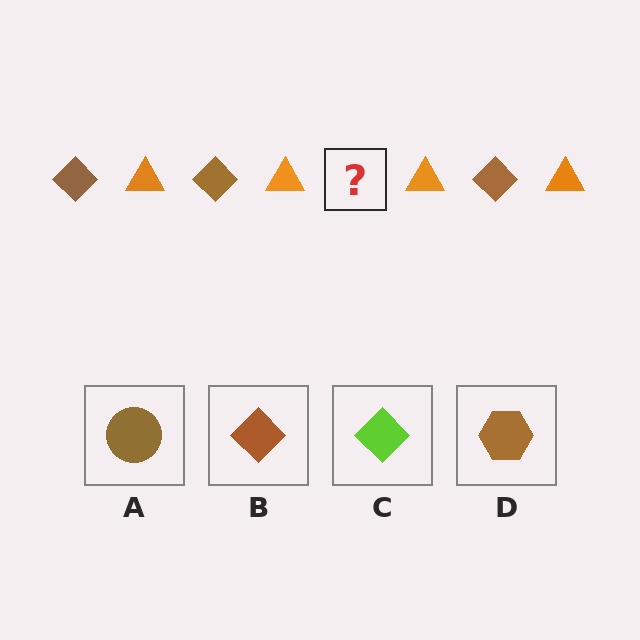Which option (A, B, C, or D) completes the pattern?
B.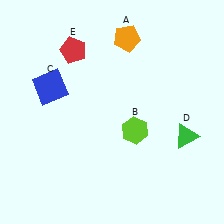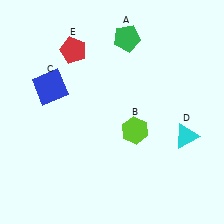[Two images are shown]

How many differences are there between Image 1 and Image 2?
There are 2 differences between the two images.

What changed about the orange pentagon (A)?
In Image 1, A is orange. In Image 2, it changed to green.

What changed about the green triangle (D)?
In Image 1, D is green. In Image 2, it changed to cyan.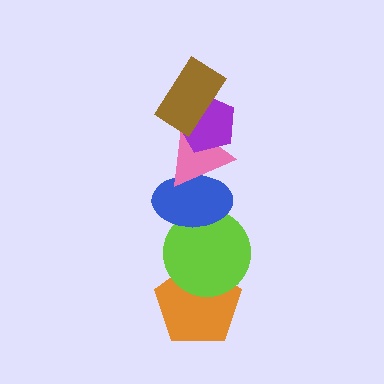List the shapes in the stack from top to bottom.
From top to bottom: the brown rectangle, the purple pentagon, the pink triangle, the blue ellipse, the lime circle, the orange pentagon.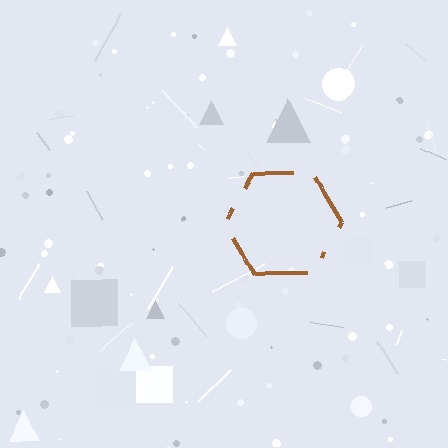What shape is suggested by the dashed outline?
The dashed outline suggests a hexagon.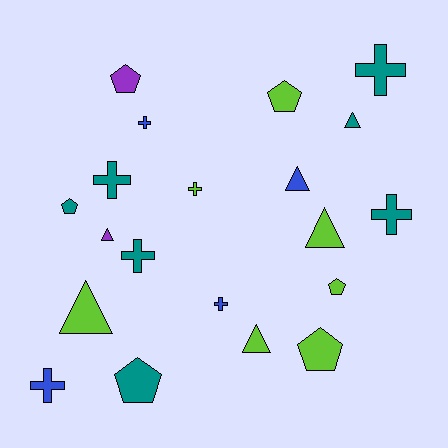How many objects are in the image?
There are 20 objects.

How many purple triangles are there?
There is 1 purple triangle.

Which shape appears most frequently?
Cross, with 8 objects.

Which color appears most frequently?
Teal, with 7 objects.